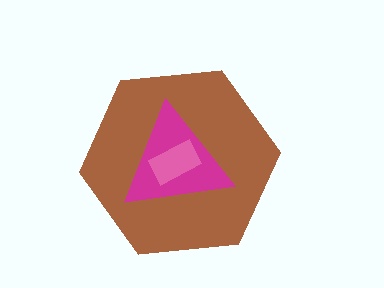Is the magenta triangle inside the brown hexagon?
Yes.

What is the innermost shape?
The pink rectangle.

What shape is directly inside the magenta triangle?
The pink rectangle.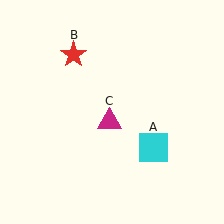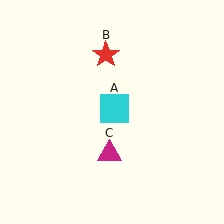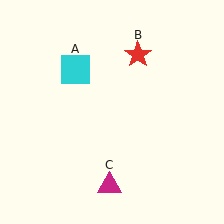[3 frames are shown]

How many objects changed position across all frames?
3 objects changed position: cyan square (object A), red star (object B), magenta triangle (object C).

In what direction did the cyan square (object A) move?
The cyan square (object A) moved up and to the left.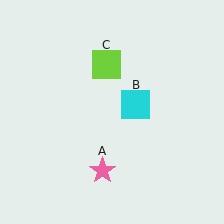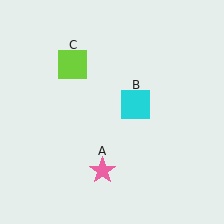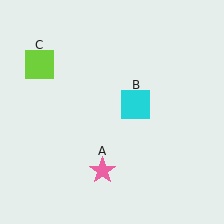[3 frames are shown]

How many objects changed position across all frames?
1 object changed position: lime square (object C).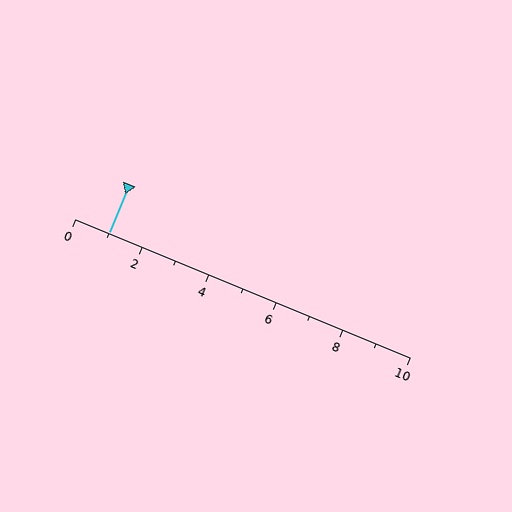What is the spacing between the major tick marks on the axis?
The major ticks are spaced 2 apart.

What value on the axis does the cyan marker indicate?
The marker indicates approximately 1.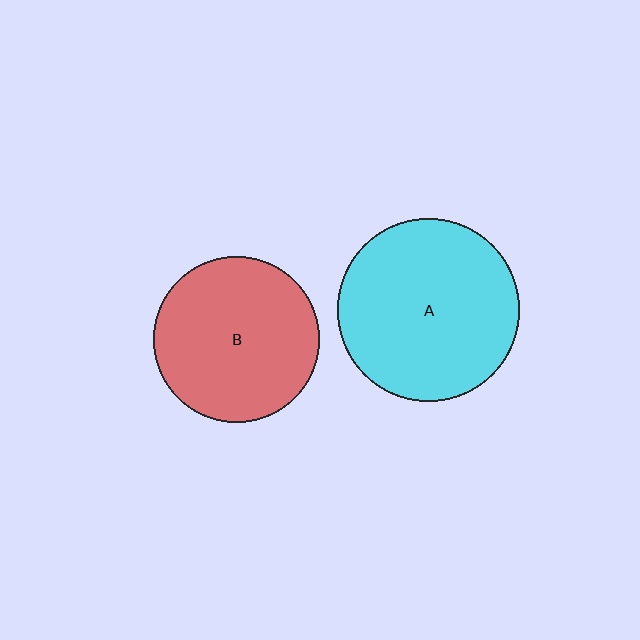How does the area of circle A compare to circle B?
Approximately 1.2 times.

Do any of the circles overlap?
No, none of the circles overlap.